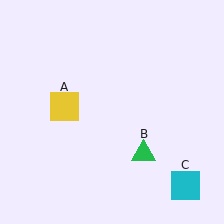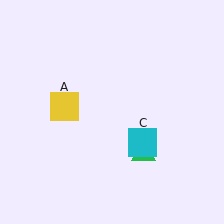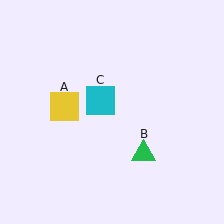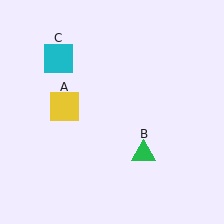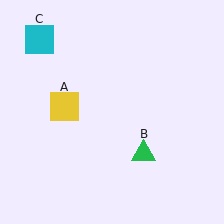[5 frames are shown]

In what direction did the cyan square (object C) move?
The cyan square (object C) moved up and to the left.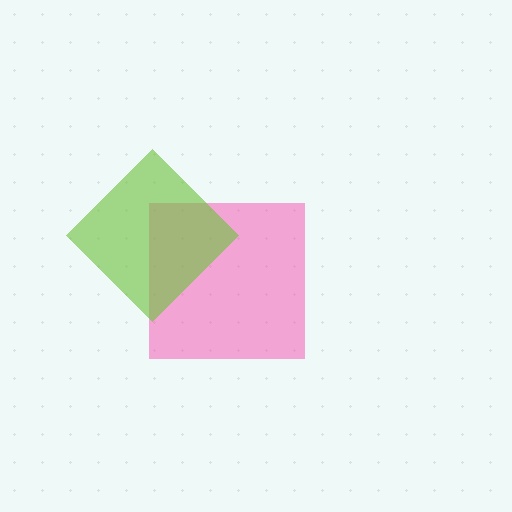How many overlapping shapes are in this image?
There are 2 overlapping shapes in the image.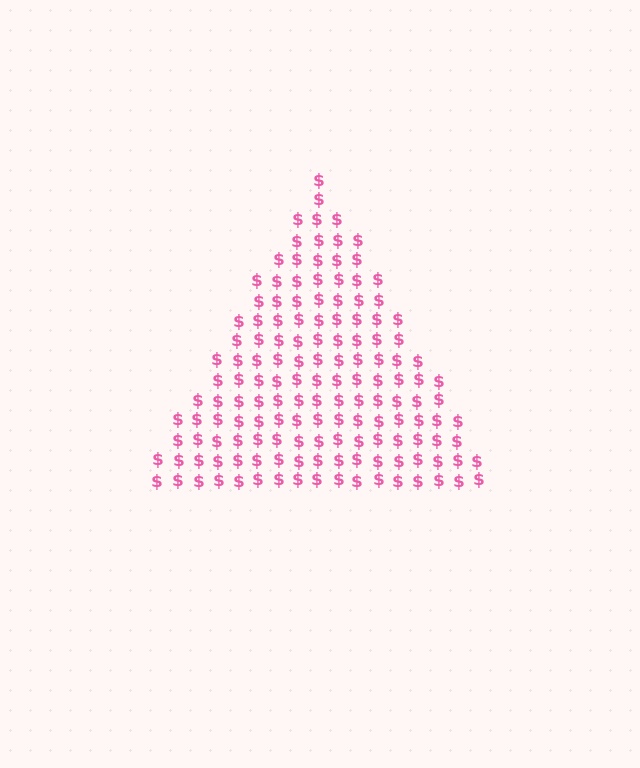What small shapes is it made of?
It is made of small dollar signs.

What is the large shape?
The large shape is a triangle.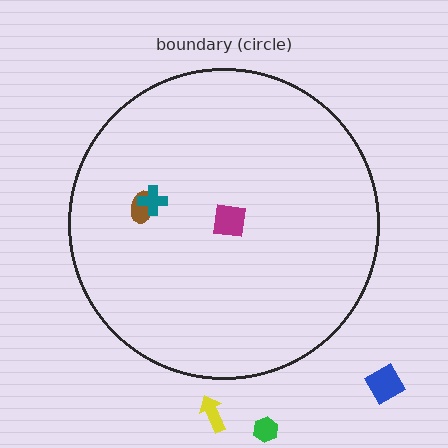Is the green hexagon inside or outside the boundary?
Outside.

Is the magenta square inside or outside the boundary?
Inside.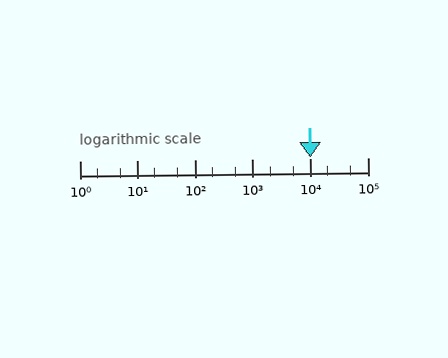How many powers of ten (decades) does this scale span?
The scale spans 5 decades, from 1 to 100000.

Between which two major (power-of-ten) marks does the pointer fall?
The pointer is between 1000 and 10000.